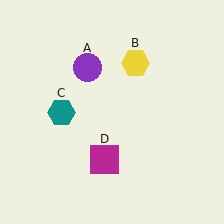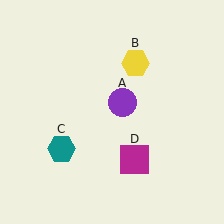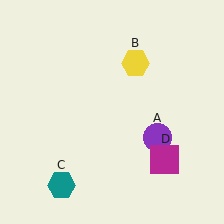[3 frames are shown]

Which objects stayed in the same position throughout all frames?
Yellow hexagon (object B) remained stationary.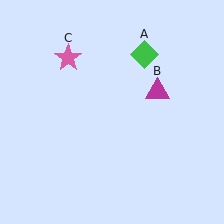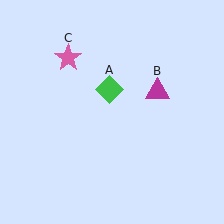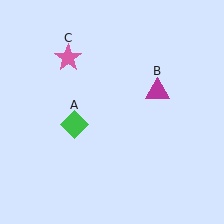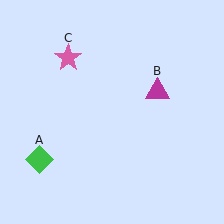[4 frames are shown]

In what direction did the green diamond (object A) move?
The green diamond (object A) moved down and to the left.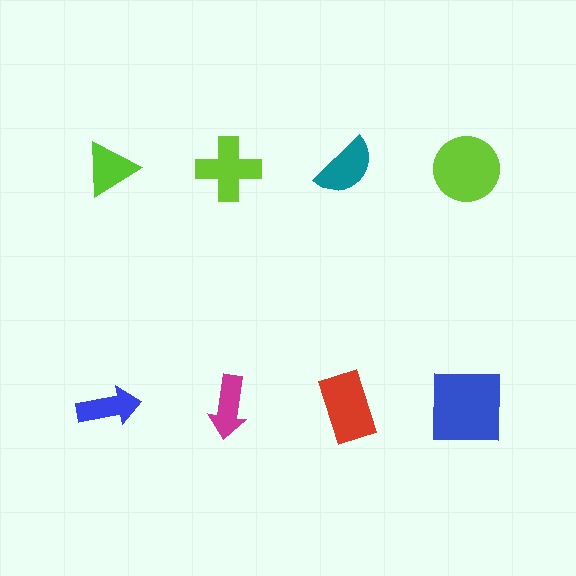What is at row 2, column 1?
A blue arrow.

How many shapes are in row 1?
4 shapes.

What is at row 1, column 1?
A lime triangle.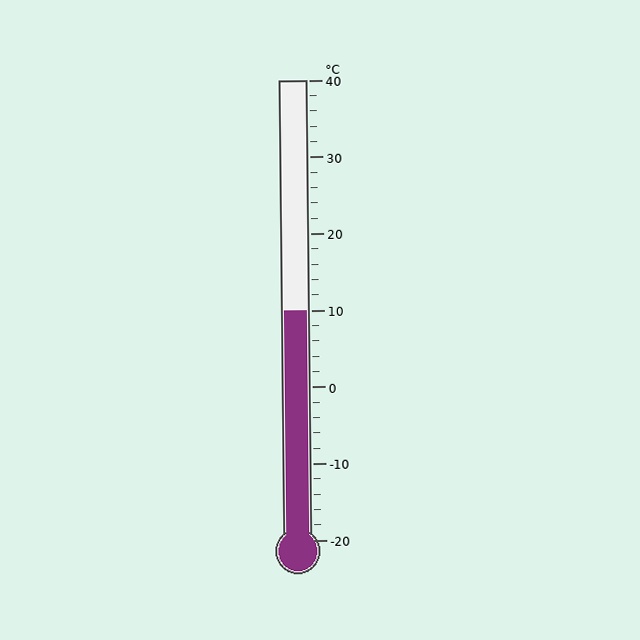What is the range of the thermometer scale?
The thermometer scale ranges from -20°C to 40°C.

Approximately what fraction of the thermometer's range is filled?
The thermometer is filled to approximately 50% of its range.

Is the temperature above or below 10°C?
The temperature is at 10°C.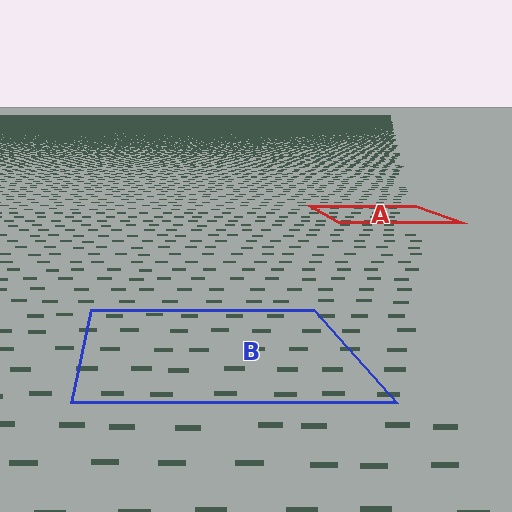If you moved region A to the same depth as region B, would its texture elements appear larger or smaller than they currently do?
They would appear larger. At a closer depth, the same texture elements are projected at a bigger on-screen size.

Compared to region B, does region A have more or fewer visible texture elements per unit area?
Region A has more texture elements per unit area — they are packed more densely because it is farther away.